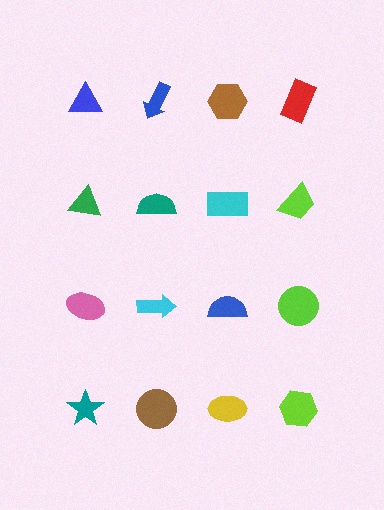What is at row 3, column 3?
A blue semicircle.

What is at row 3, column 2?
A cyan arrow.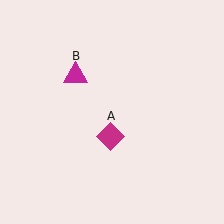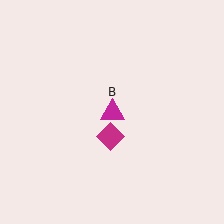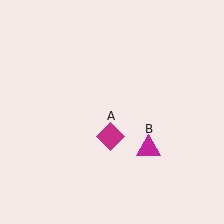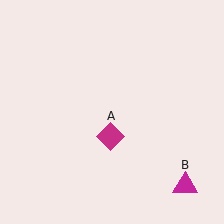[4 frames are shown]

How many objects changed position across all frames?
1 object changed position: magenta triangle (object B).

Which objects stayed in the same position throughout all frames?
Magenta diamond (object A) remained stationary.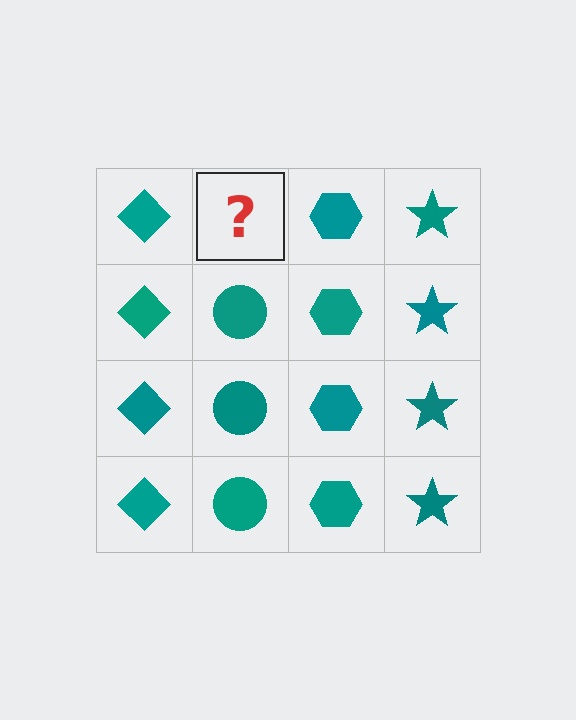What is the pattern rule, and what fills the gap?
The rule is that each column has a consistent shape. The gap should be filled with a teal circle.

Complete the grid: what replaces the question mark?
The question mark should be replaced with a teal circle.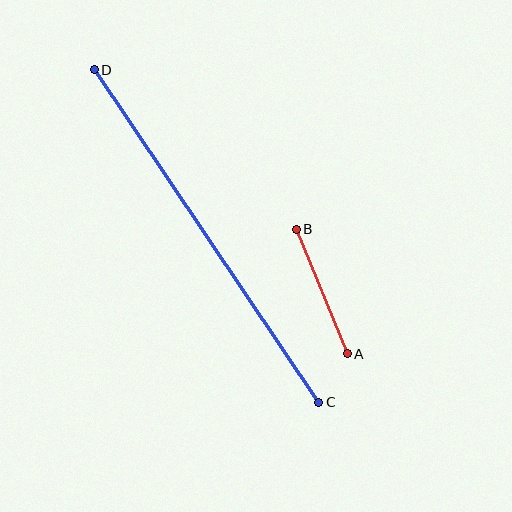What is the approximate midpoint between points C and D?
The midpoint is at approximately (207, 236) pixels.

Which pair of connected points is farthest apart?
Points C and D are farthest apart.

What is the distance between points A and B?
The distance is approximately 135 pixels.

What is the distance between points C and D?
The distance is approximately 401 pixels.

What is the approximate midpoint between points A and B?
The midpoint is at approximately (322, 291) pixels.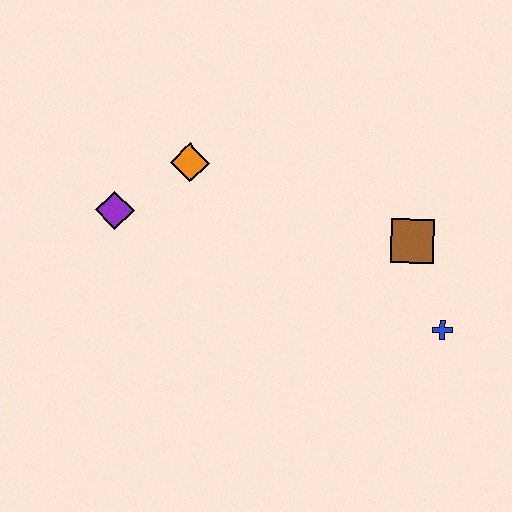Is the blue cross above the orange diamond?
No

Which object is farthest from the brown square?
The purple diamond is farthest from the brown square.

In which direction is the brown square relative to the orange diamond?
The brown square is to the right of the orange diamond.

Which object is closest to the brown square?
The blue cross is closest to the brown square.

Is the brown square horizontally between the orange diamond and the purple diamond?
No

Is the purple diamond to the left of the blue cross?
Yes